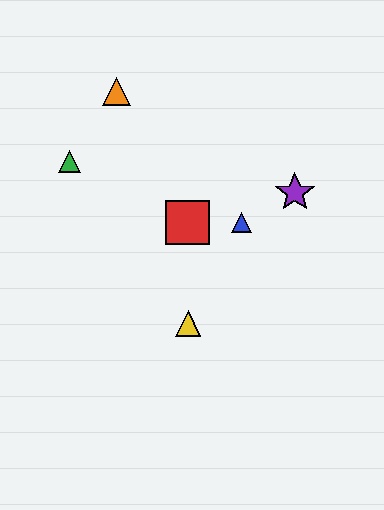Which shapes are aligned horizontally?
The red square, the blue triangle are aligned horizontally.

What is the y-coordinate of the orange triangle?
The orange triangle is at y≈92.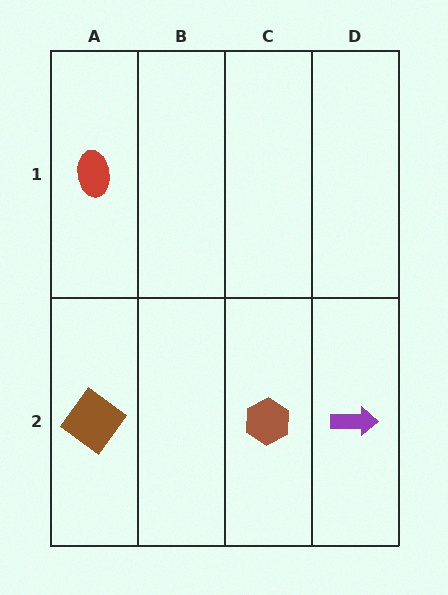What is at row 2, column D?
A purple arrow.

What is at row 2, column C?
A brown hexagon.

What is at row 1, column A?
A red ellipse.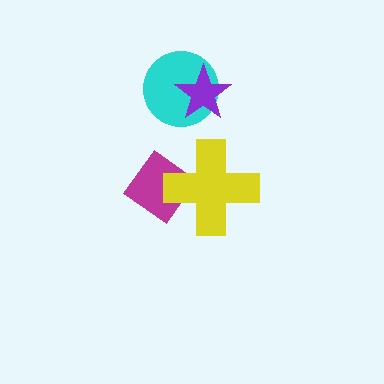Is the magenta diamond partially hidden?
Yes, it is partially covered by another shape.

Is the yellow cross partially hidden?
No, no other shape covers it.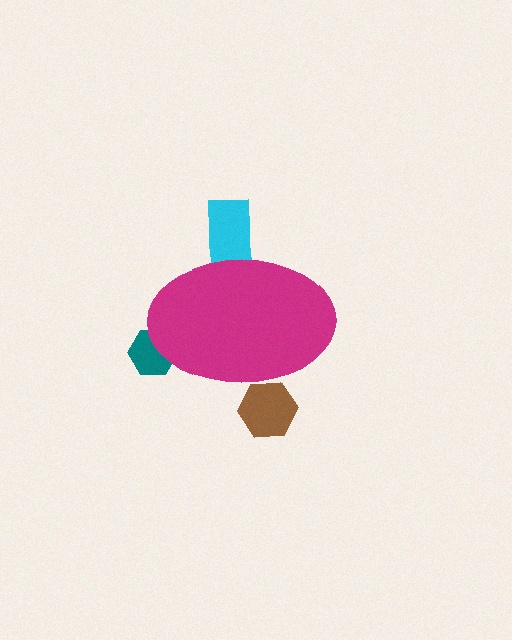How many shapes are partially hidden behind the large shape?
3 shapes are partially hidden.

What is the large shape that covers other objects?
A magenta ellipse.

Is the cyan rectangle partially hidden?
Yes, the cyan rectangle is partially hidden behind the magenta ellipse.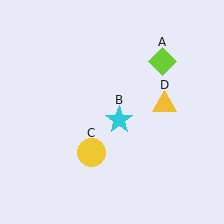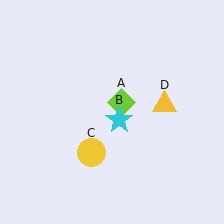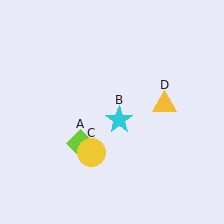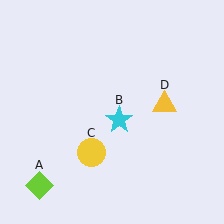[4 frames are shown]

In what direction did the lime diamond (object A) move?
The lime diamond (object A) moved down and to the left.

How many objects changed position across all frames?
1 object changed position: lime diamond (object A).